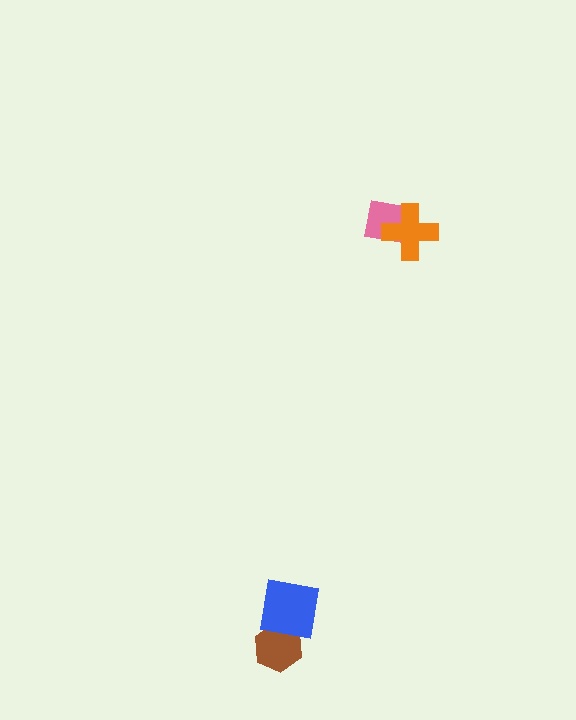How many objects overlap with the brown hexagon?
1 object overlaps with the brown hexagon.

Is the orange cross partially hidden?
No, no other shape covers it.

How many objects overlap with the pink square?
1 object overlaps with the pink square.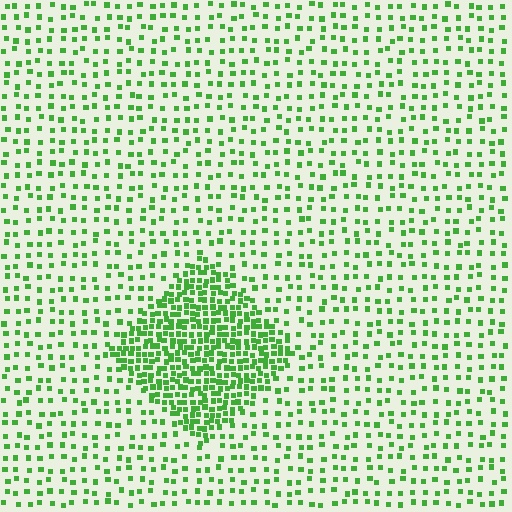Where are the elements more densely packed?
The elements are more densely packed inside the diamond boundary.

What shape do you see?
I see a diamond.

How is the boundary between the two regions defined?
The boundary is defined by a change in element density (approximately 2.8x ratio). All elements are the same color, size, and shape.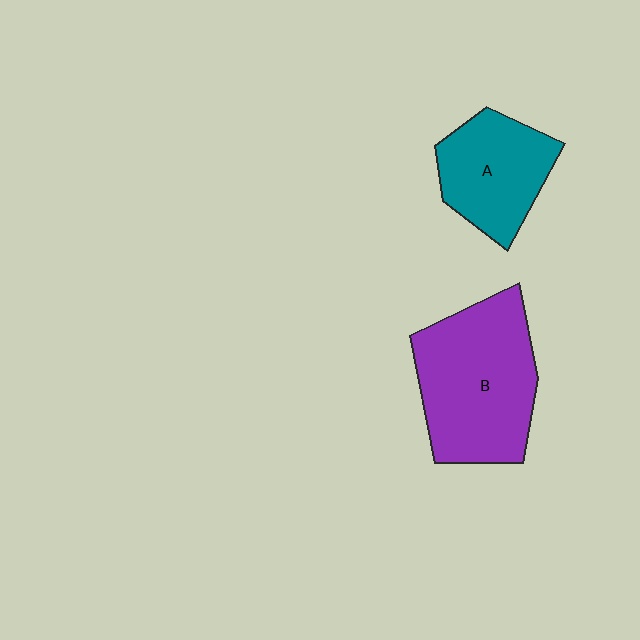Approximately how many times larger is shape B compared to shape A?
Approximately 1.5 times.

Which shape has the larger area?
Shape B (purple).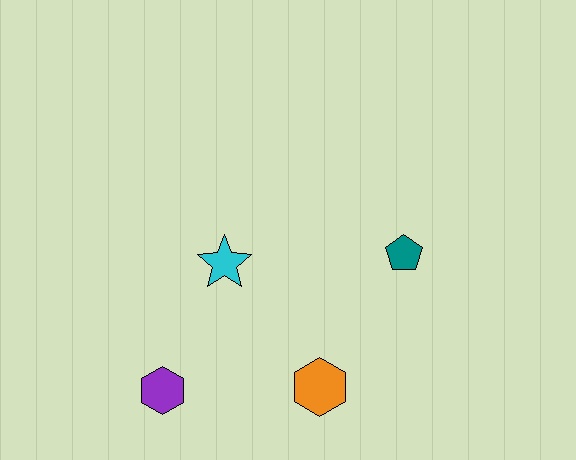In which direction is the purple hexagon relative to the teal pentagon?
The purple hexagon is to the left of the teal pentagon.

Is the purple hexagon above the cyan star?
No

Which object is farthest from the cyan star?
The teal pentagon is farthest from the cyan star.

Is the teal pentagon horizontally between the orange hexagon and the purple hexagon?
No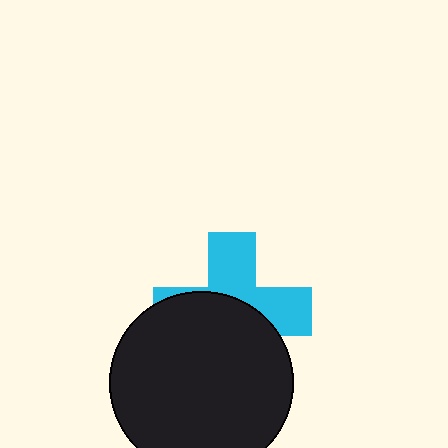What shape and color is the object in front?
The object in front is a black circle.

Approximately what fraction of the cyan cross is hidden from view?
Roughly 55% of the cyan cross is hidden behind the black circle.